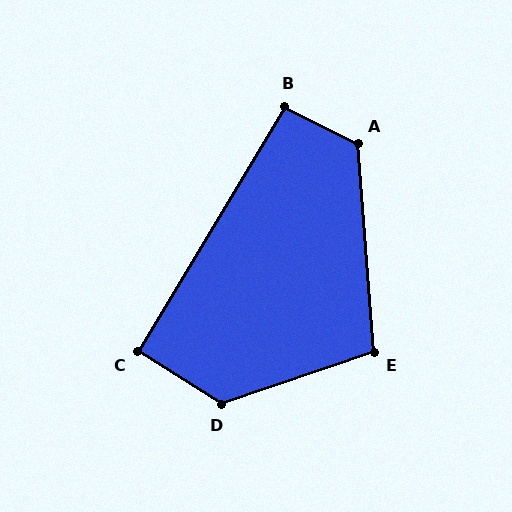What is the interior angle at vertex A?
Approximately 121 degrees (obtuse).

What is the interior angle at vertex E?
Approximately 105 degrees (obtuse).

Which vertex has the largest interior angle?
D, at approximately 129 degrees.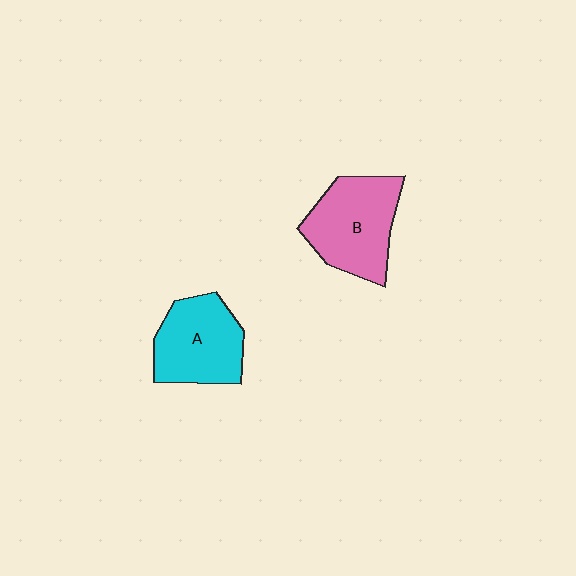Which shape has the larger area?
Shape B (pink).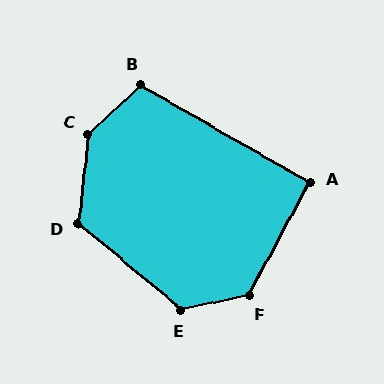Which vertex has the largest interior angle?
C, at approximately 140 degrees.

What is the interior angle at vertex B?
Approximately 107 degrees (obtuse).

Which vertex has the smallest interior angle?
A, at approximately 92 degrees.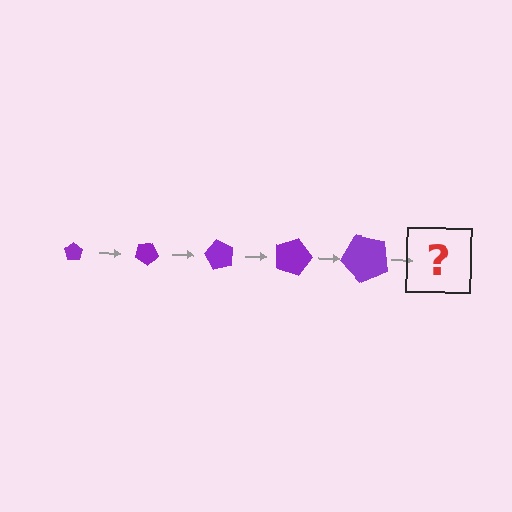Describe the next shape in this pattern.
It should be a pentagon, larger than the previous one and rotated 150 degrees from the start.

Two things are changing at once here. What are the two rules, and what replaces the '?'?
The two rules are that the pentagon grows larger each step and it rotates 30 degrees each step. The '?' should be a pentagon, larger than the previous one and rotated 150 degrees from the start.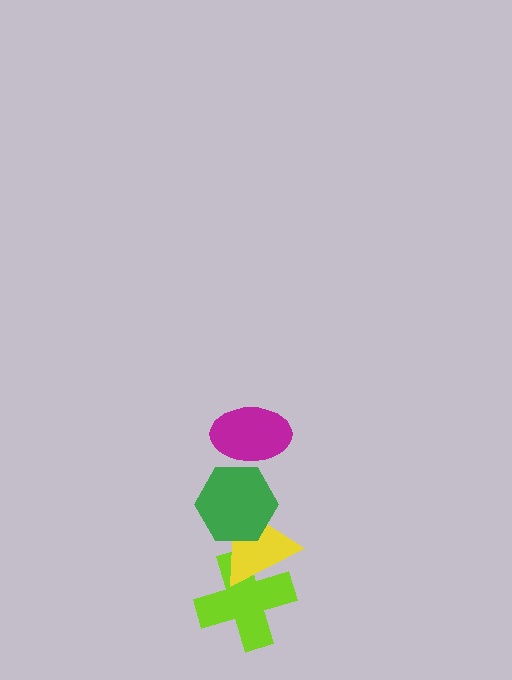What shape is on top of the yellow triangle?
The green hexagon is on top of the yellow triangle.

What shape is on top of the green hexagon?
The magenta ellipse is on top of the green hexagon.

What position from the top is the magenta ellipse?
The magenta ellipse is 1st from the top.